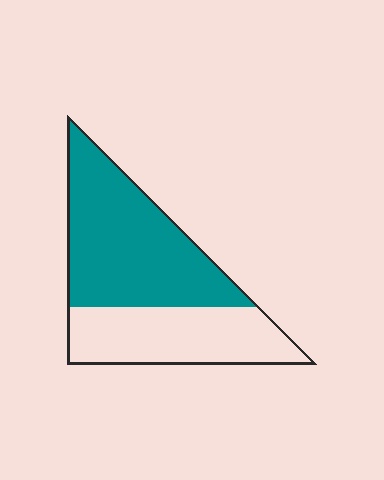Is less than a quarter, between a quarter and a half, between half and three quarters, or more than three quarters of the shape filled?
Between half and three quarters.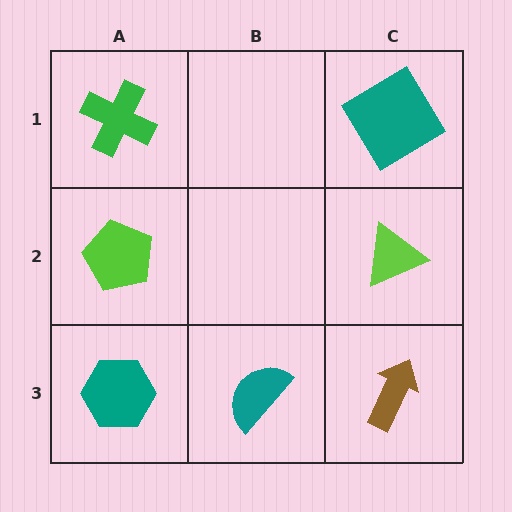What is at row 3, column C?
A brown arrow.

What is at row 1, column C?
A teal diamond.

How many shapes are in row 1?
2 shapes.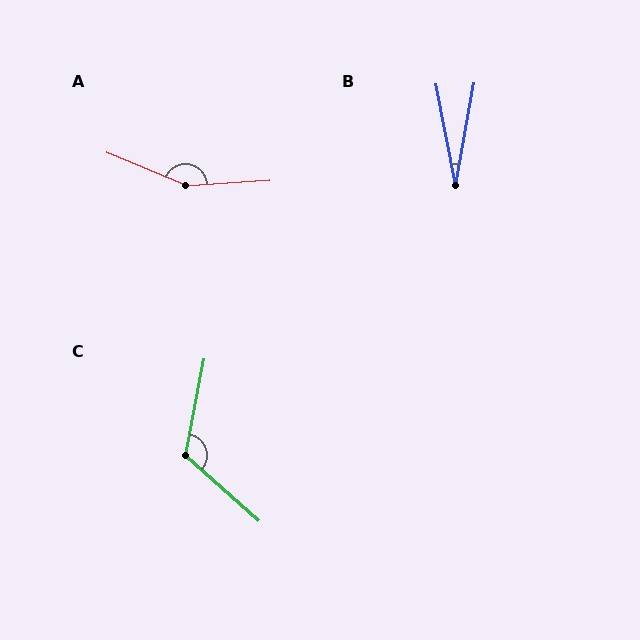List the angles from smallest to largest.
B (21°), C (121°), A (154°).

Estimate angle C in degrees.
Approximately 121 degrees.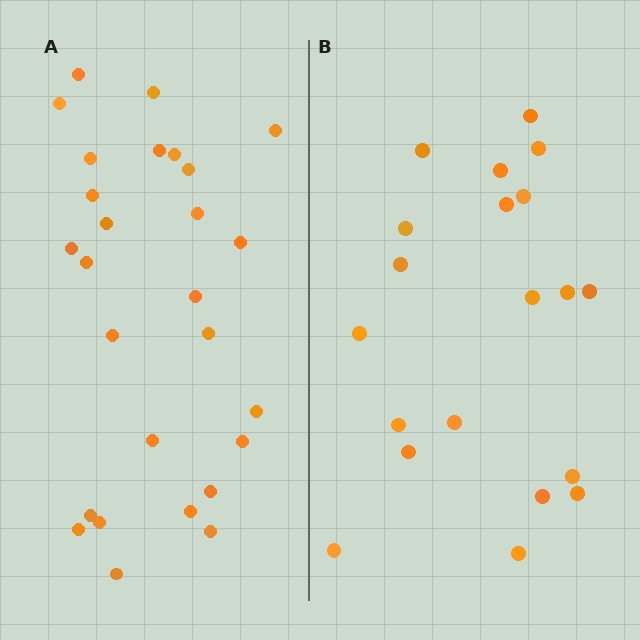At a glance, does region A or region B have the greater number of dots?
Region A (the left region) has more dots.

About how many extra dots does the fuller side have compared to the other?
Region A has roughly 8 or so more dots than region B.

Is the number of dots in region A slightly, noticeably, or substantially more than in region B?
Region A has noticeably more, but not dramatically so. The ratio is roughly 1.4 to 1.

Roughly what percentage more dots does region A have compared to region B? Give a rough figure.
About 35% more.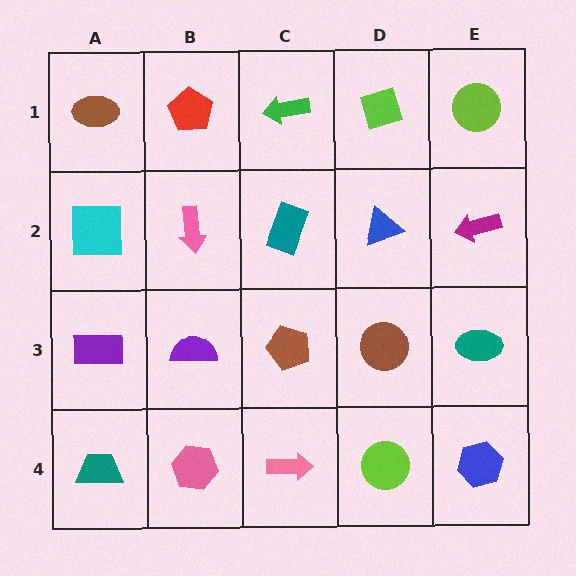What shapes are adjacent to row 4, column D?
A brown circle (row 3, column D), a pink arrow (row 4, column C), a blue hexagon (row 4, column E).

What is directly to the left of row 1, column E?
A lime diamond.